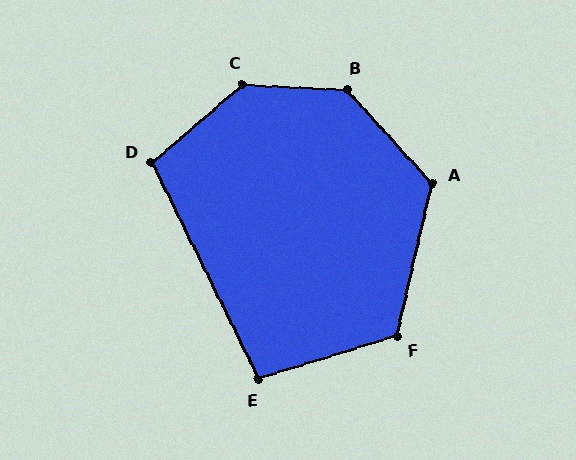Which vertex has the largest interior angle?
C, at approximately 137 degrees.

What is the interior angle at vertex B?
Approximately 135 degrees (obtuse).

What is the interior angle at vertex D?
Approximately 105 degrees (obtuse).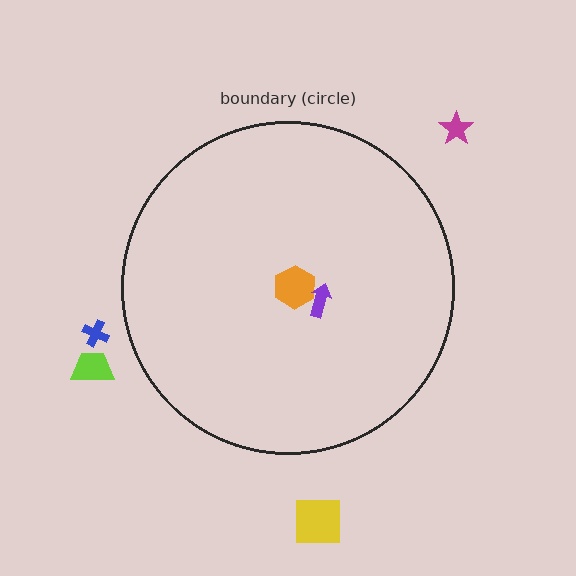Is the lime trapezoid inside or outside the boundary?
Outside.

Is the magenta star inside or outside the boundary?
Outside.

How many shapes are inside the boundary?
2 inside, 4 outside.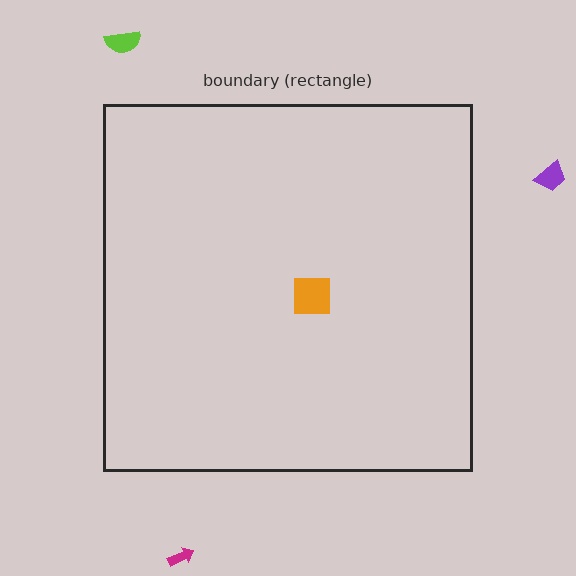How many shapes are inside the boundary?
1 inside, 3 outside.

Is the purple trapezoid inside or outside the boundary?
Outside.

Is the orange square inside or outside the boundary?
Inside.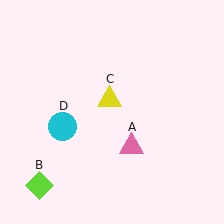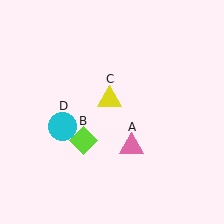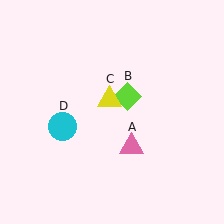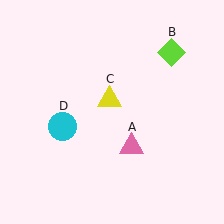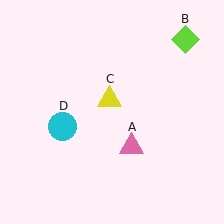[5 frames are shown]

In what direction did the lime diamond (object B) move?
The lime diamond (object B) moved up and to the right.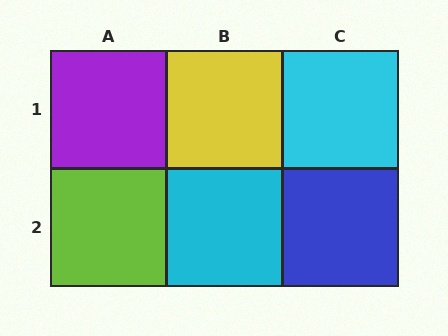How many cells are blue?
1 cell is blue.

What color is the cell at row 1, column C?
Cyan.